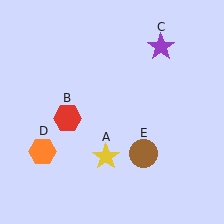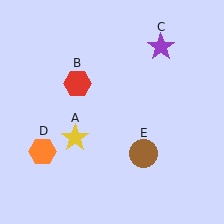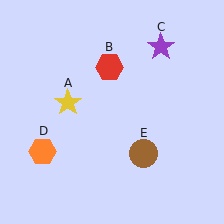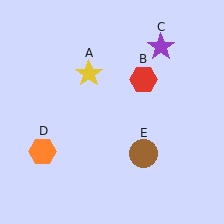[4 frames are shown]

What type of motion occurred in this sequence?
The yellow star (object A), red hexagon (object B) rotated clockwise around the center of the scene.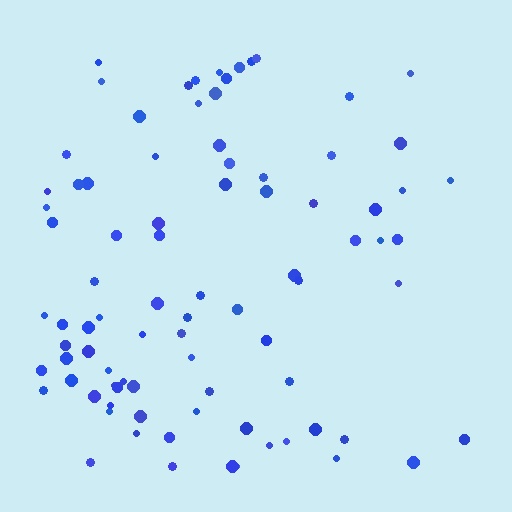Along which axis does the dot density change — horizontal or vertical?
Horizontal.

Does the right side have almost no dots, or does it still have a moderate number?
Still a moderate number, just noticeably fewer than the left.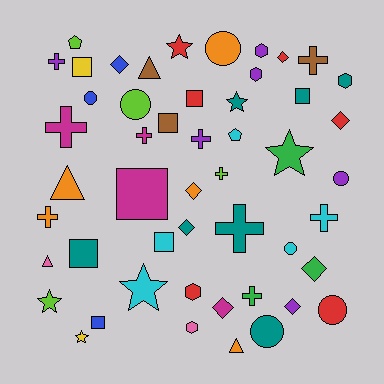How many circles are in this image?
There are 7 circles.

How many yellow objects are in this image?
There are 2 yellow objects.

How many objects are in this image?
There are 50 objects.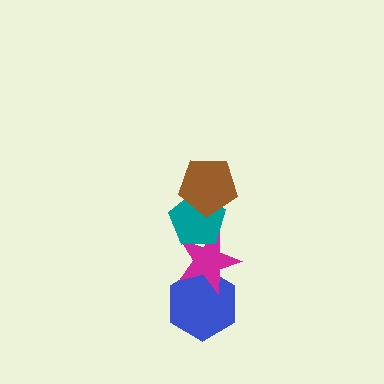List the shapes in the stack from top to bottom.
From top to bottom: the brown pentagon, the teal pentagon, the magenta star, the blue hexagon.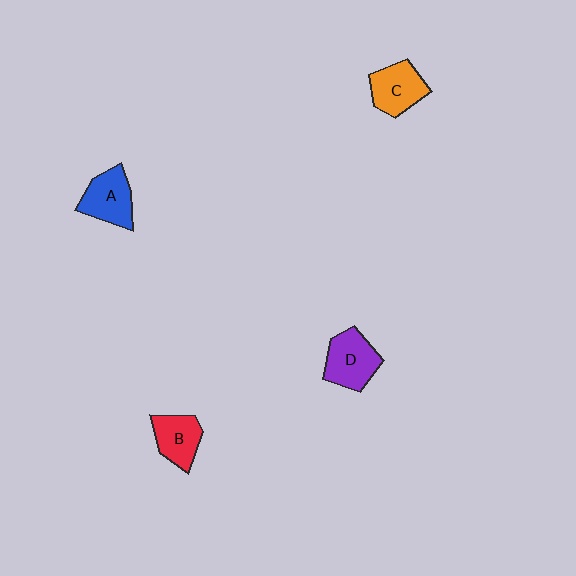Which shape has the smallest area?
Shape B (red).